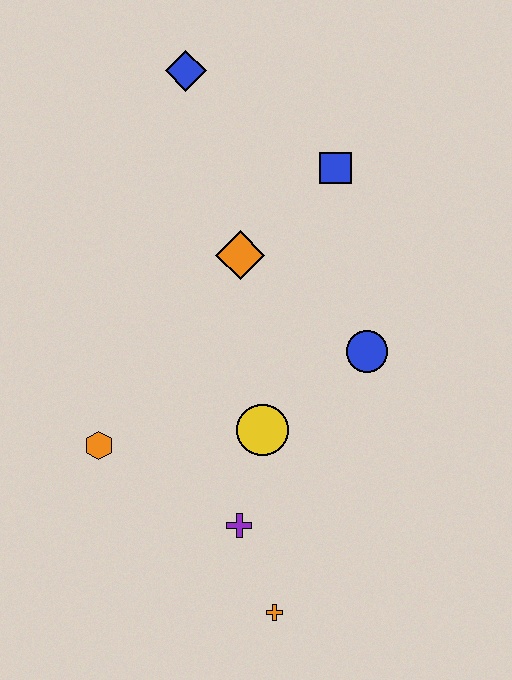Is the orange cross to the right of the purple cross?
Yes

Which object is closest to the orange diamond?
The blue square is closest to the orange diamond.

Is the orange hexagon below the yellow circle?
Yes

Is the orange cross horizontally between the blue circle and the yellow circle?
Yes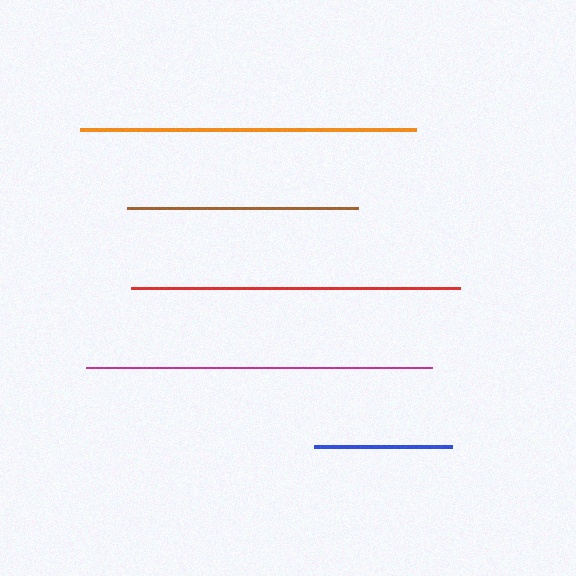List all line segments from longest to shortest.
From longest to shortest: magenta, orange, red, brown, blue.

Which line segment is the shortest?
The blue line is the shortest at approximately 137 pixels.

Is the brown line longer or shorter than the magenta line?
The magenta line is longer than the brown line.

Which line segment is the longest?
The magenta line is the longest at approximately 346 pixels.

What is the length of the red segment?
The red segment is approximately 330 pixels long.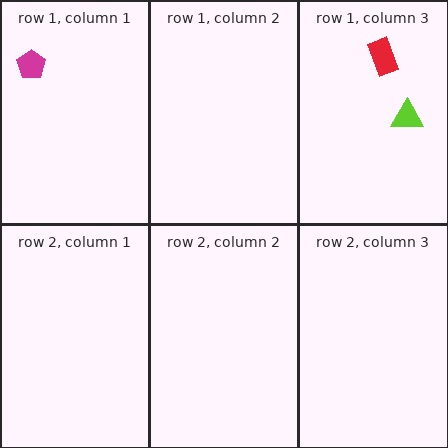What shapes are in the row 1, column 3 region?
The lime triangle, the red rectangle.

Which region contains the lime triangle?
The row 1, column 3 region.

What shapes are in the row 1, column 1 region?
The magenta pentagon.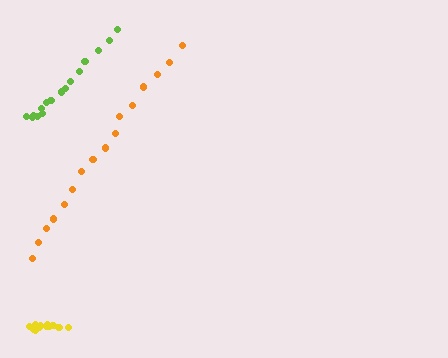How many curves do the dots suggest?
There are 3 distinct paths.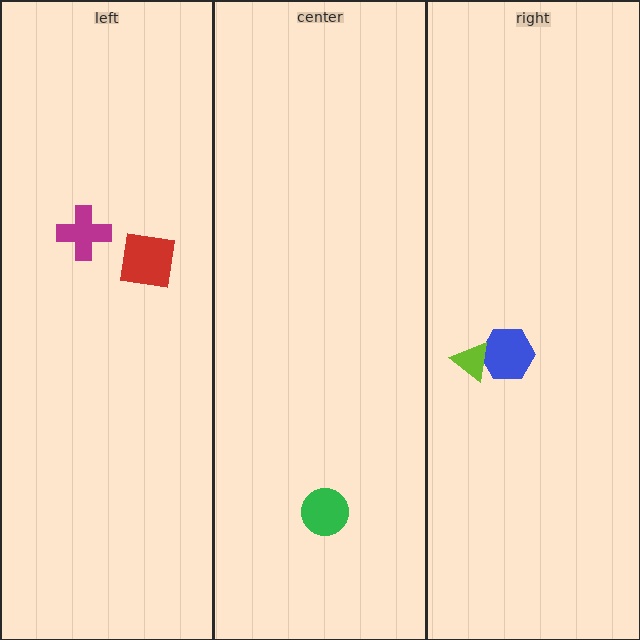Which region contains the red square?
The left region.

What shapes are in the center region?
The green circle.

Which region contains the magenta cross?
The left region.